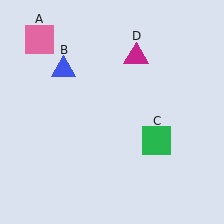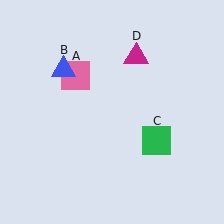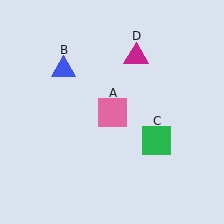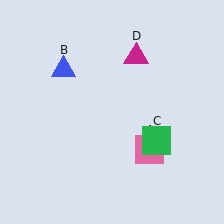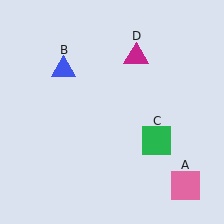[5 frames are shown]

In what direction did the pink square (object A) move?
The pink square (object A) moved down and to the right.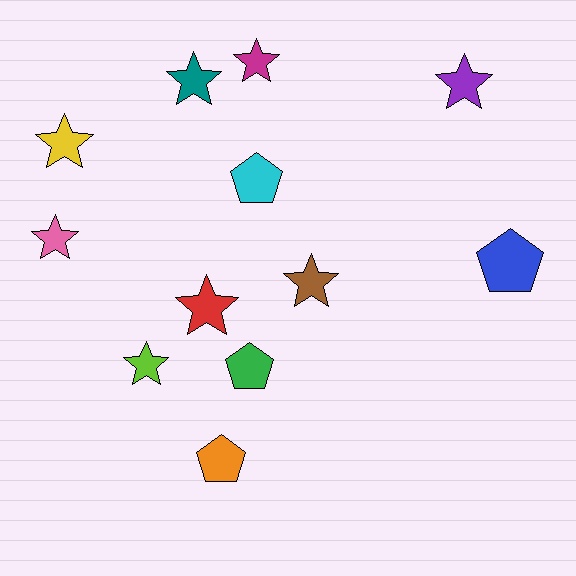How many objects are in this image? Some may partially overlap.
There are 12 objects.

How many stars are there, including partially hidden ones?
There are 8 stars.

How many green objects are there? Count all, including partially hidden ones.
There is 1 green object.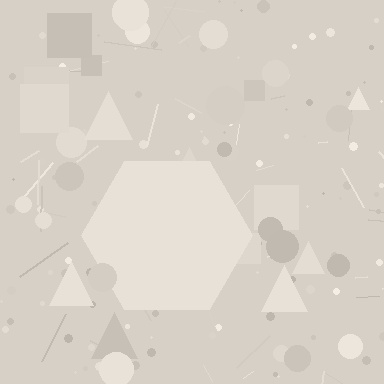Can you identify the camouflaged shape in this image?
The camouflaged shape is a hexagon.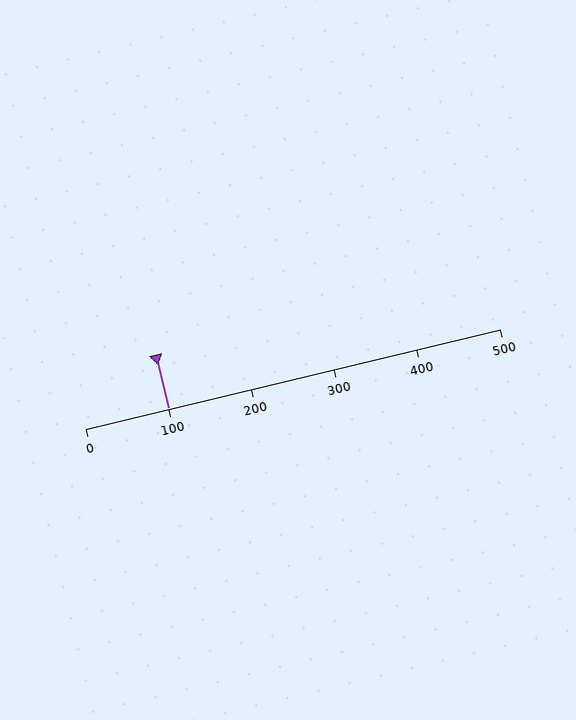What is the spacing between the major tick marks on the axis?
The major ticks are spaced 100 apart.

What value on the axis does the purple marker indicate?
The marker indicates approximately 100.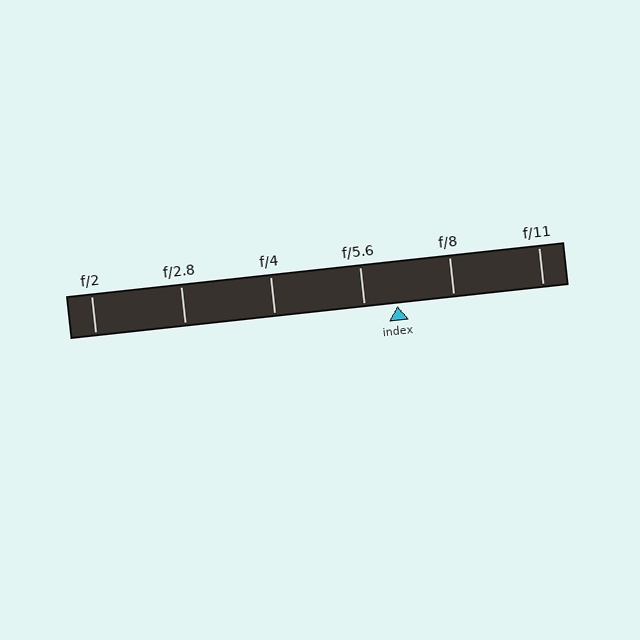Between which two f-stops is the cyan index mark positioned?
The index mark is between f/5.6 and f/8.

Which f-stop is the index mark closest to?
The index mark is closest to f/5.6.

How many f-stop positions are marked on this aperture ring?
There are 6 f-stop positions marked.